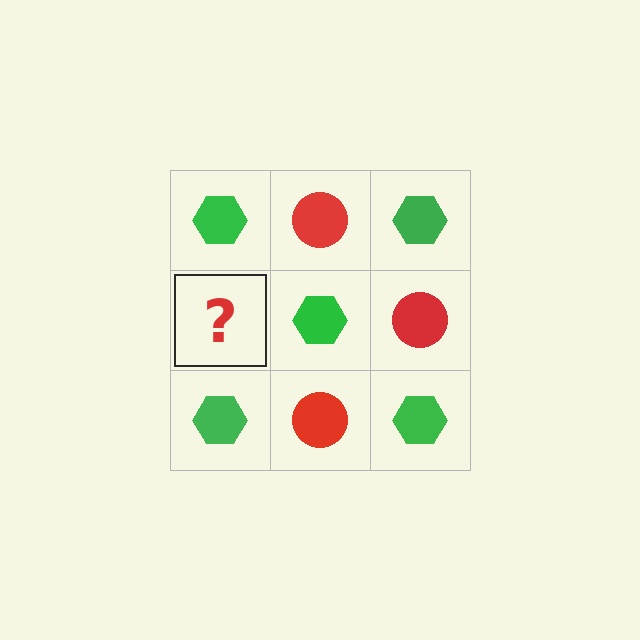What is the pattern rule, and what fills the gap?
The rule is that it alternates green hexagon and red circle in a checkerboard pattern. The gap should be filled with a red circle.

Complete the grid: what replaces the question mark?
The question mark should be replaced with a red circle.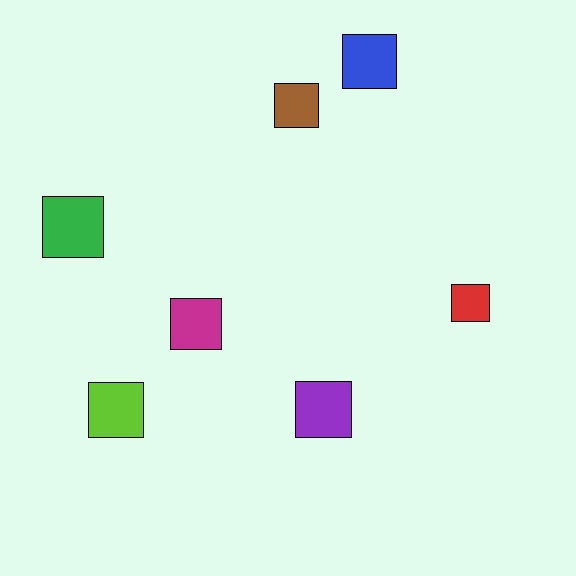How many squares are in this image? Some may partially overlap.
There are 7 squares.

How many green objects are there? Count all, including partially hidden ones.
There is 1 green object.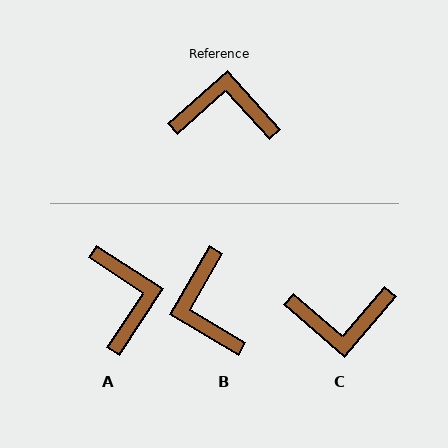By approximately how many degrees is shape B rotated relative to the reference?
Approximately 108 degrees counter-clockwise.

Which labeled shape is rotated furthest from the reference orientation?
C, about 173 degrees away.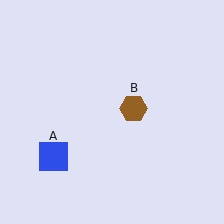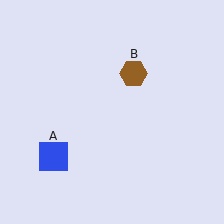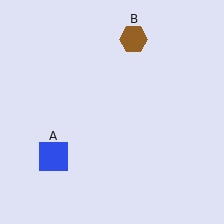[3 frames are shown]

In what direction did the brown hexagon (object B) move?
The brown hexagon (object B) moved up.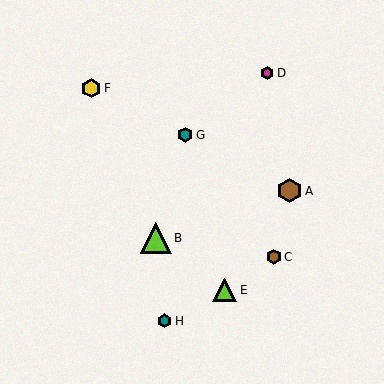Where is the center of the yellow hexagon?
The center of the yellow hexagon is at (91, 88).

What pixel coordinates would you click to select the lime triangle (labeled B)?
Click at (156, 238) to select the lime triangle B.